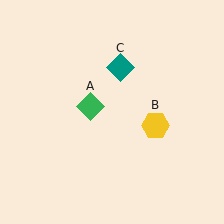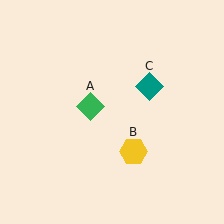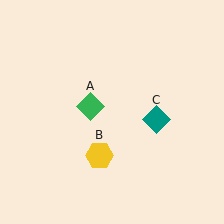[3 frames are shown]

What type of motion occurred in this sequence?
The yellow hexagon (object B), teal diamond (object C) rotated clockwise around the center of the scene.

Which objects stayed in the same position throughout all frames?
Green diamond (object A) remained stationary.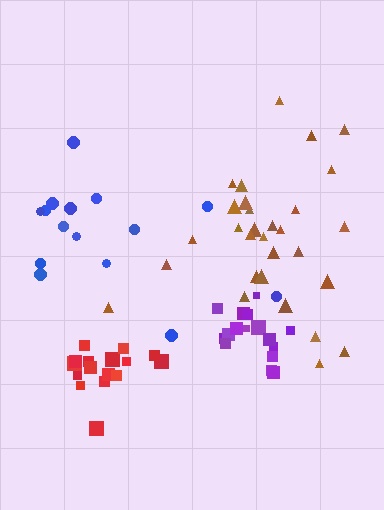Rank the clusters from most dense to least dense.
red, purple, brown, blue.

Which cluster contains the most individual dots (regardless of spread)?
Brown (30).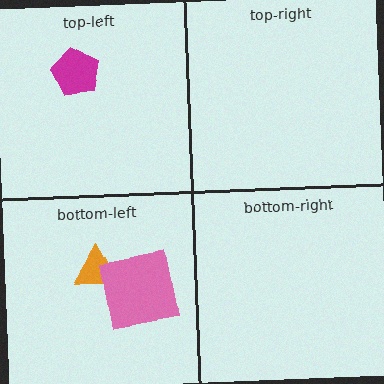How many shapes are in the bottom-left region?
2.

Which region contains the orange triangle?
The bottom-left region.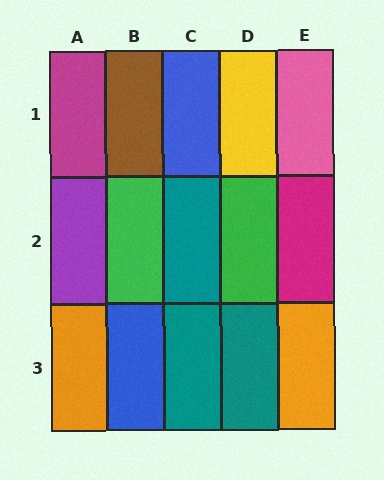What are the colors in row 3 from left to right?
Orange, blue, teal, teal, orange.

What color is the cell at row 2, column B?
Green.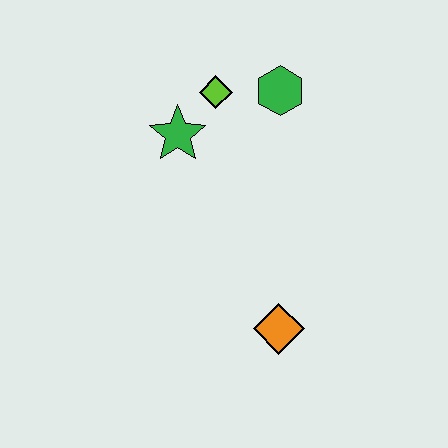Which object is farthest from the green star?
The orange diamond is farthest from the green star.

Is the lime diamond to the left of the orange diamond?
Yes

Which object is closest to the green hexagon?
The lime diamond is closest to the green hexagon.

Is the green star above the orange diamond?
Yes